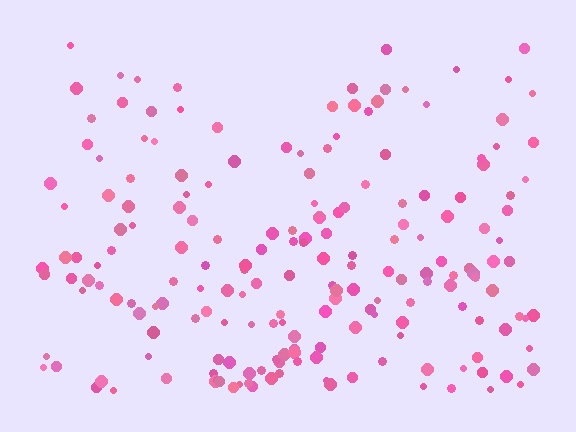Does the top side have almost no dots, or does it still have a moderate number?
Still a moderate number, just noticeably fewer than the bottom.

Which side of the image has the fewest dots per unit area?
The top.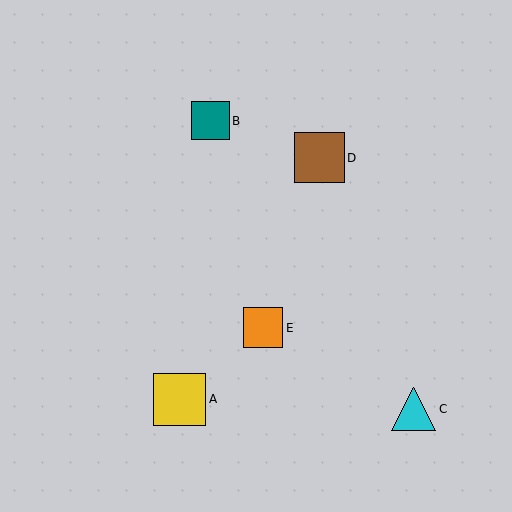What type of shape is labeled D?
Shape D is a brown square.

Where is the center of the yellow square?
The center of the yellow square is at (179, 399).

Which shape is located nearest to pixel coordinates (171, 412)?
The yellow square (labeled A) at (179, 399) is nearest to that location.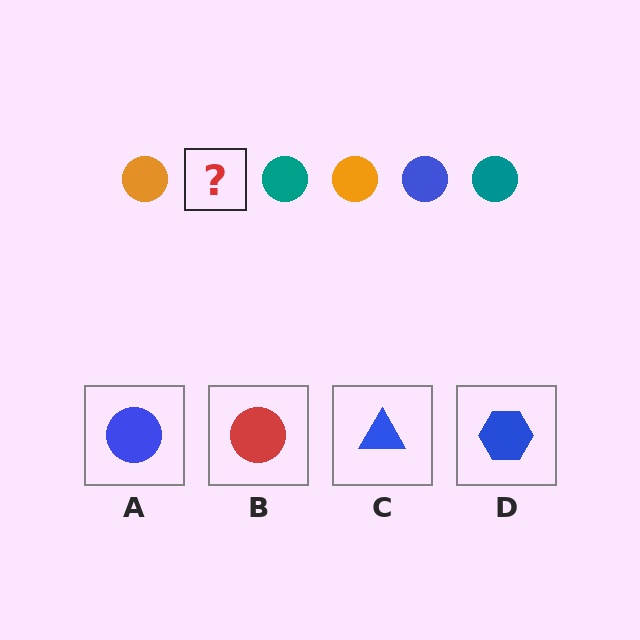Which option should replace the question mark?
Option A.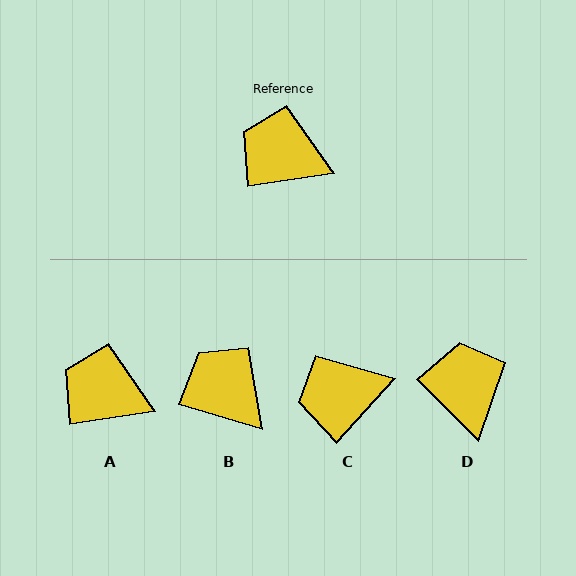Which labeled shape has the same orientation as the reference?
A.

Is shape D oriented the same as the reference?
No, it is off by about 54 degrees.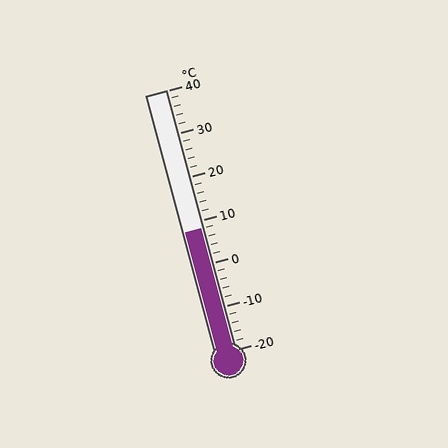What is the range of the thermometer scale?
The thermometer scale ranges from -20°C to 40°C.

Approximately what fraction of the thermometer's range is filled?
The thermometer is filled to approximately 45% of its range.